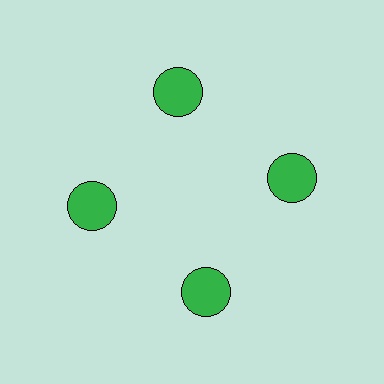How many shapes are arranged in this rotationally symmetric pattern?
There are 4 shapes, arranged in 4 groups of 1.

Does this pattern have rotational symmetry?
Yes, this pattern has 4-fold rotational symmetry. It looks the same after rotating 90 degrees around the center.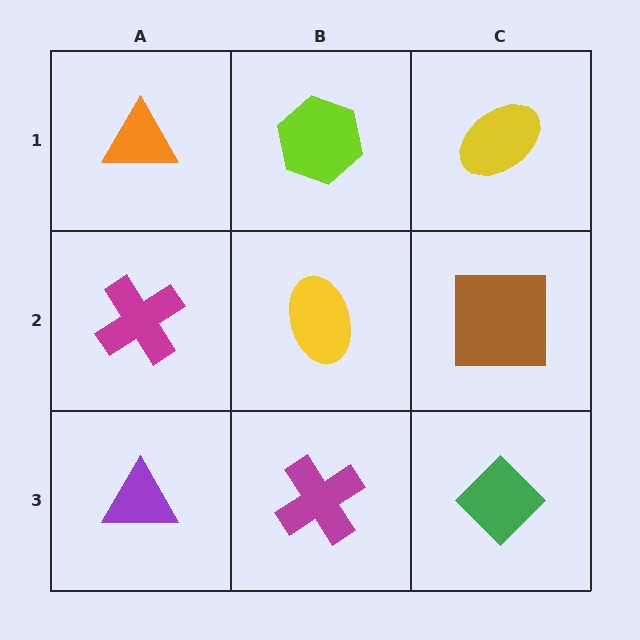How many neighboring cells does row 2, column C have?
3.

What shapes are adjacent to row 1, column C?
A brown square (row 2, column C), a lime hexagon (row 1, column B).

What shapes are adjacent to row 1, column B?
A yellow ellipse (row 2, column B), an orange triangle (row 1, column A), a yellow ellipse (row 1, column C).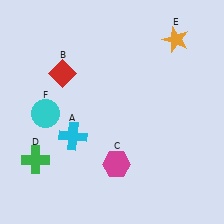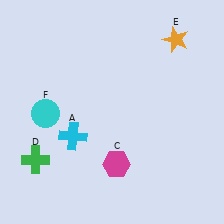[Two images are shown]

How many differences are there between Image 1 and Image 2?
There is 1 difference between the two images.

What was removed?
The red diamond (B) was removed in Image 2.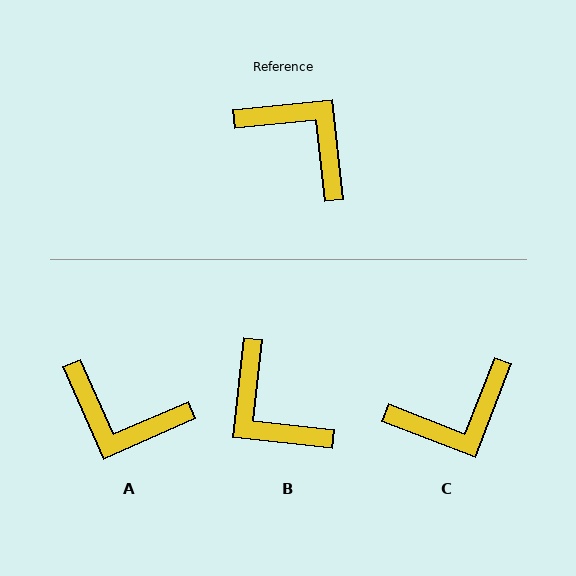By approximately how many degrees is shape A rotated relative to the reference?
Approximately 162 degrees clockwise.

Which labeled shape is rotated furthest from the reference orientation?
B, about 168 degrees away.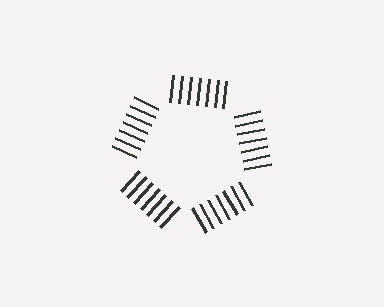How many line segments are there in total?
35 — 7 along each of the 5 edges.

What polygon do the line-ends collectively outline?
An illusory pentagon — the line segments terminate on its edges but no continuous stroke is drawn.